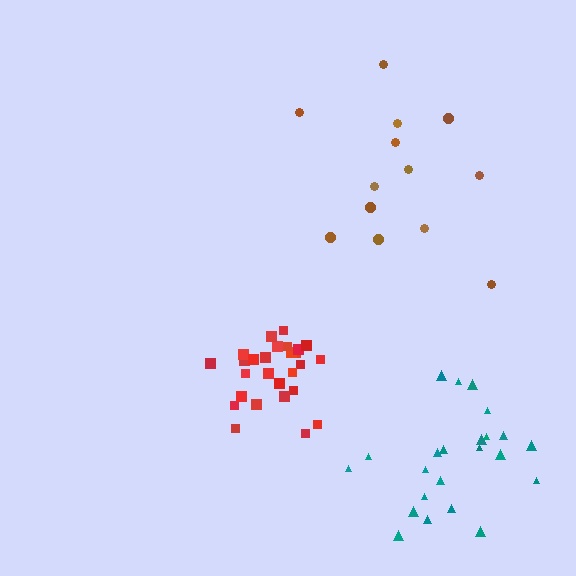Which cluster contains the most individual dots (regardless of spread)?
Red (27).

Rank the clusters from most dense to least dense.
red, teal, brown.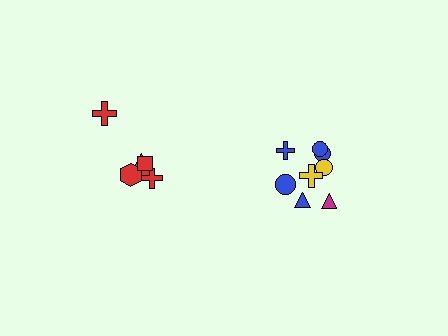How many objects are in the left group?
There are 5 objects.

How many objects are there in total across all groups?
There are 13 objects.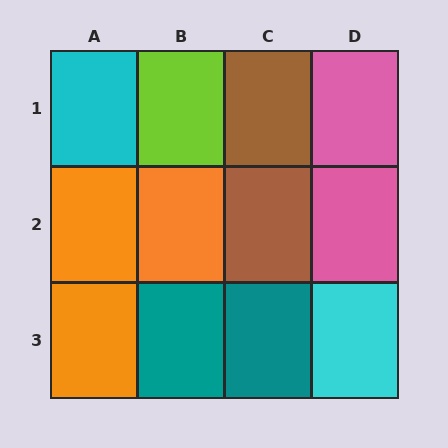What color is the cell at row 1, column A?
Cyan.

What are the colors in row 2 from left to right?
Orange, orange, brown, pink.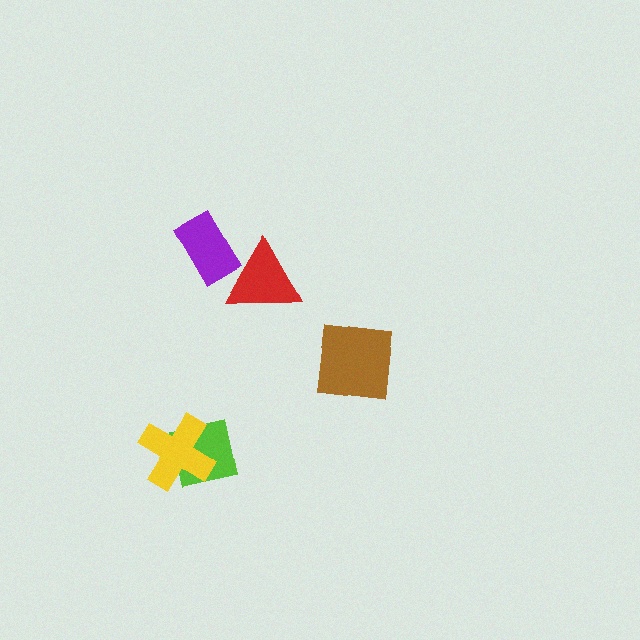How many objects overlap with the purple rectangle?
1 object overlaps with the purple rectangle.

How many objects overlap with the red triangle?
1 object overlaps with the red triangle.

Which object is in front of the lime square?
The yellow cross is in front of the lime square.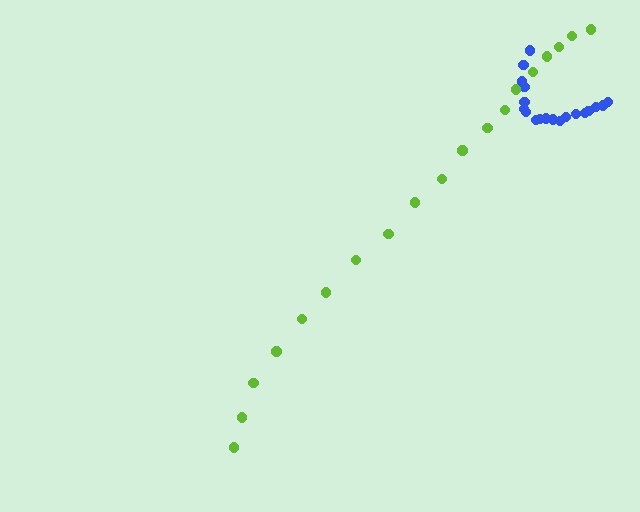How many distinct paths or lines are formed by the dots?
There are 2 distinct paths.